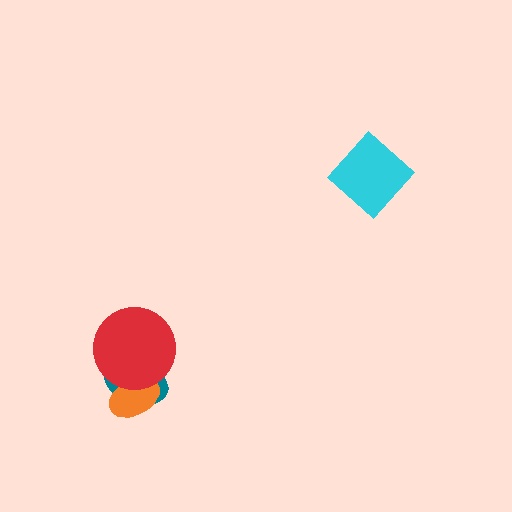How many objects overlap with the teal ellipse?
2 objects overlap with the teal ellipse.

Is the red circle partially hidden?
No, no other shape covers it.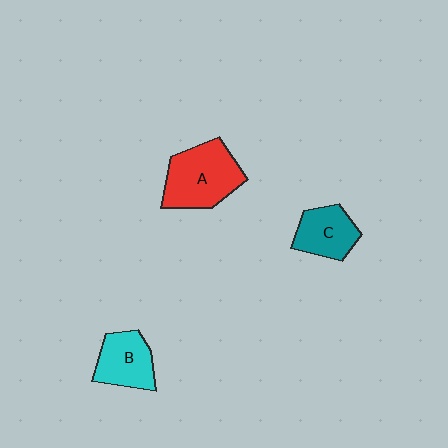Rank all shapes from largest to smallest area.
From largest to smallest: A (red), B (cyan), C (teal).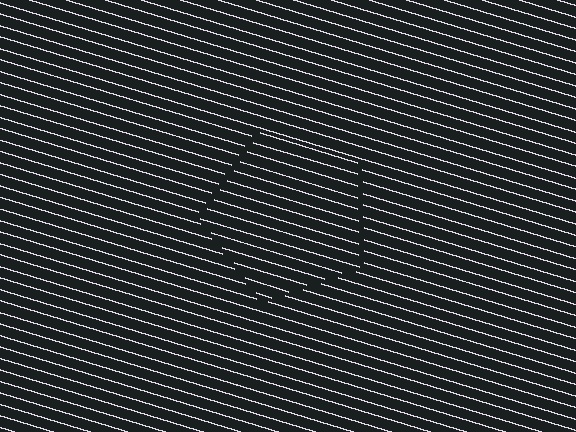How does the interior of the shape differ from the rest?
The interior of the shape contains the same grating, shifted by half a period — the contour is defined by the phase discontinuity where line-ends from the inner and outer gratings abut.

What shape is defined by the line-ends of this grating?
An illusory pentagon. The interior of the shape contains the same grating, shifted by half a period — the contour is defined by the phase discontinuity where line-ends from the inner and outer gratings abut.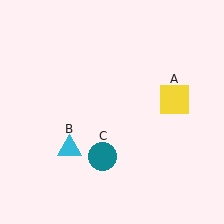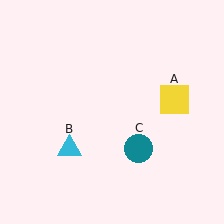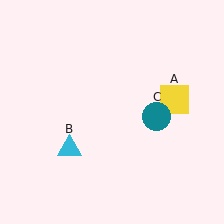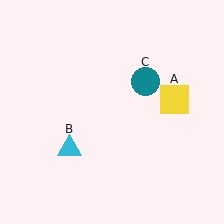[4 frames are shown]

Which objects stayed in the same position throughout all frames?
Yellow square (object A) and cyan triangle (object B) remained stationary.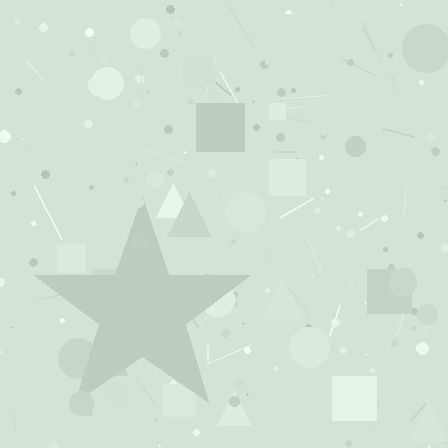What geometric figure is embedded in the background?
A star is embedded in the background.